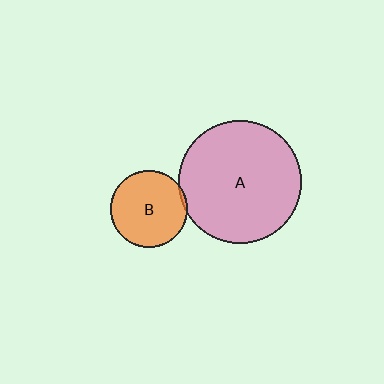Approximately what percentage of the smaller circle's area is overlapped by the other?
Approximately 5%.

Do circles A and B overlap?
Yes.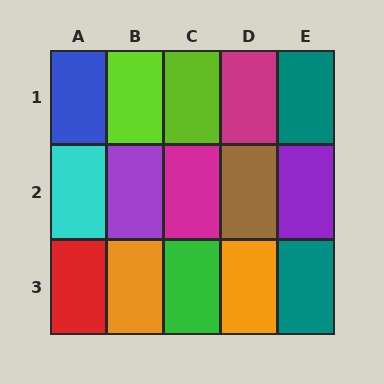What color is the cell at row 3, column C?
Green.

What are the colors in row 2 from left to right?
Cyan, purple, magenta, brown, purple.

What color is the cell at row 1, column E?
Teal.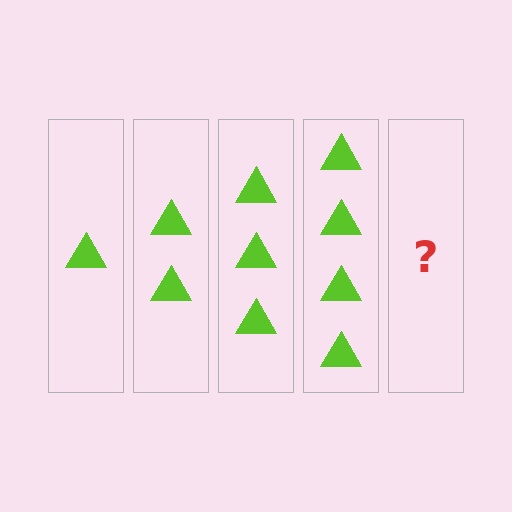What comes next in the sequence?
The next element should be 5 triangles.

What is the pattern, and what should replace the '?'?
The pattern is that each step adds one more triangle. The '?' should be 5 triangles.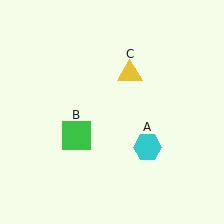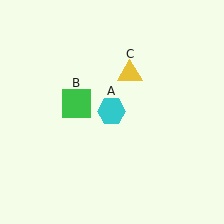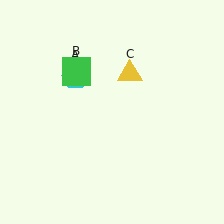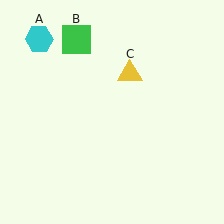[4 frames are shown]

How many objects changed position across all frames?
2 objects changed position: cyan hexagon (object A), green square (object B).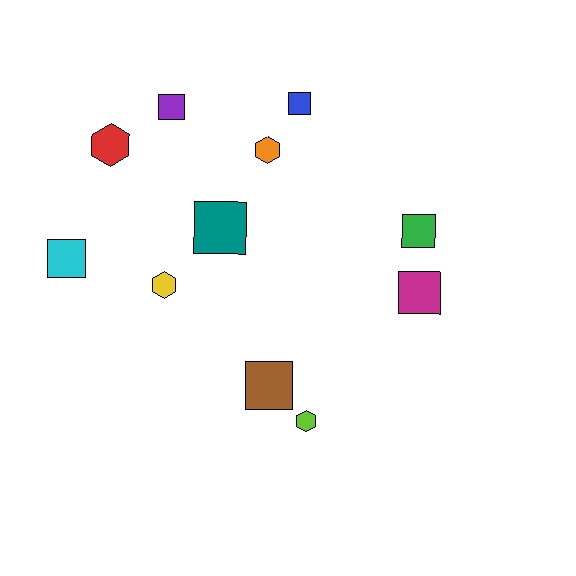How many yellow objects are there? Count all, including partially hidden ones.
There is 1 yellow object.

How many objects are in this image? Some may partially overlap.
There are 11 objects.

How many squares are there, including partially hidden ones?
There are 7 squares.